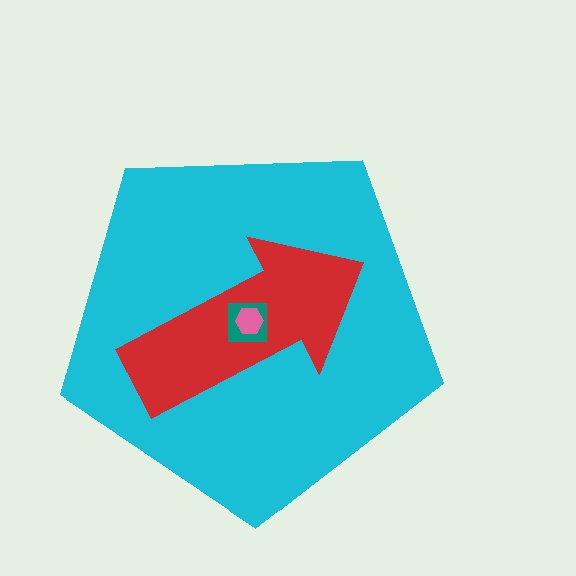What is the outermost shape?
The cyan pentagon.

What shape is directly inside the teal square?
The pink hexagon.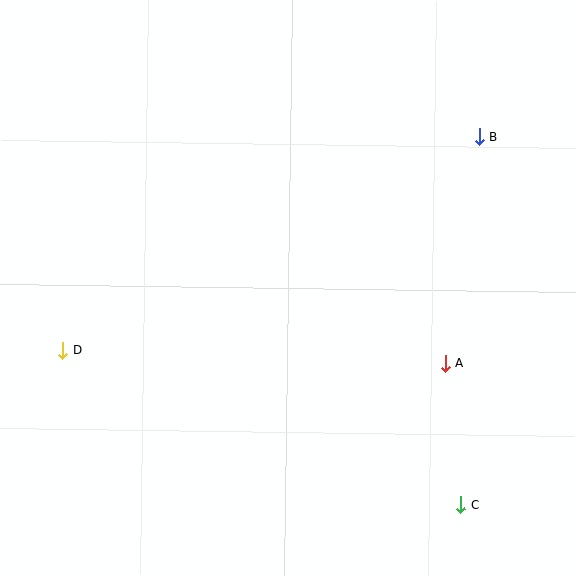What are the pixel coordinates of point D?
Point D is at (63, 350).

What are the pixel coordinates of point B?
Point B is at (479, 136).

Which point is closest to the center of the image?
Point A at (445, 363) is closest to the center.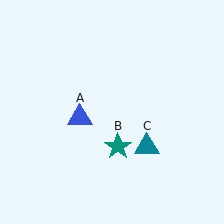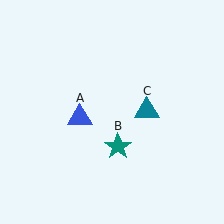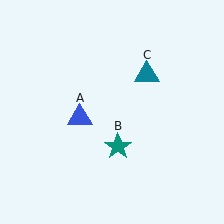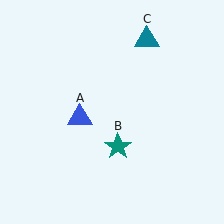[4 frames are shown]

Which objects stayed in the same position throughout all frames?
Blue triangle (object A) and teal star (object B) remained stationary.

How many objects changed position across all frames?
1 object changed position: teal triangle (object C).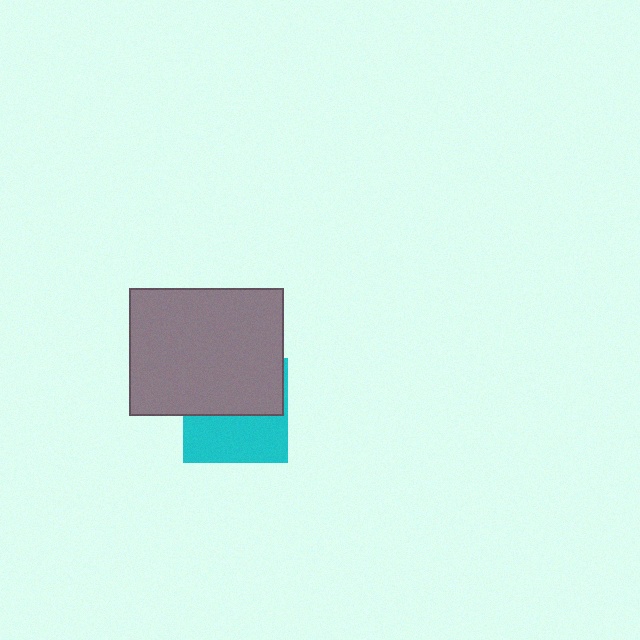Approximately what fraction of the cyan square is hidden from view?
Roughly 53% of the cyan square is hidden behind the gray rectangle.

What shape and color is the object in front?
The object in front is a gray rectangle.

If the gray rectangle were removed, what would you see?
You would see the complete cyan square.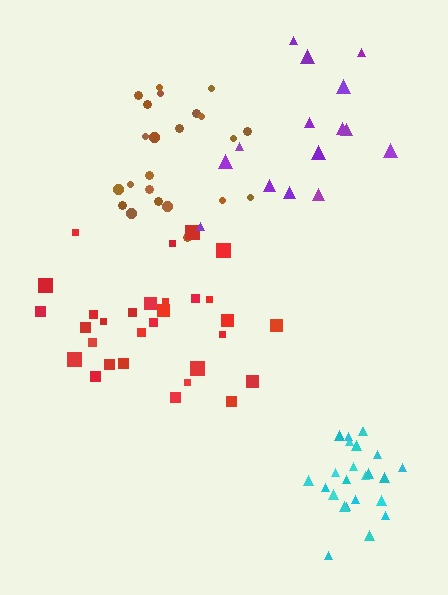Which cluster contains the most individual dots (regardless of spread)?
Red (30).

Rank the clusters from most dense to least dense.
cyan, brown, red, purple.